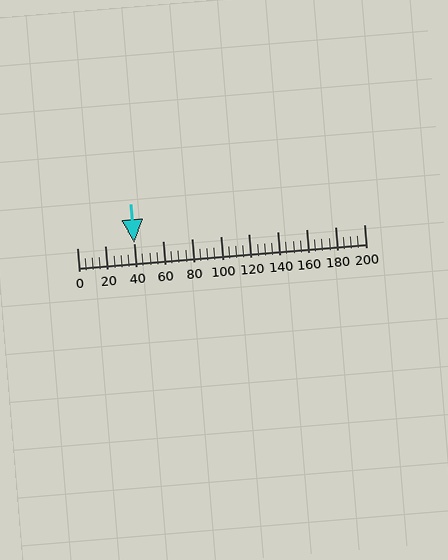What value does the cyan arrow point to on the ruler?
The cyan arrow points to approximately 40.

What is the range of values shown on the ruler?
The ruler shows values from 0 to 200.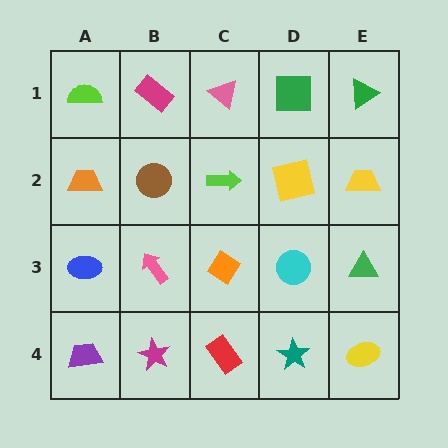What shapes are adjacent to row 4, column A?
A blue ellipse (row 3, column A), a magenta star (row 4, column B).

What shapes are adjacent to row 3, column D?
A yellow square (row 2, column D), a teal star (row 4, column D), an orange diamond (row 3, column C), a green triangle (row 3, column E).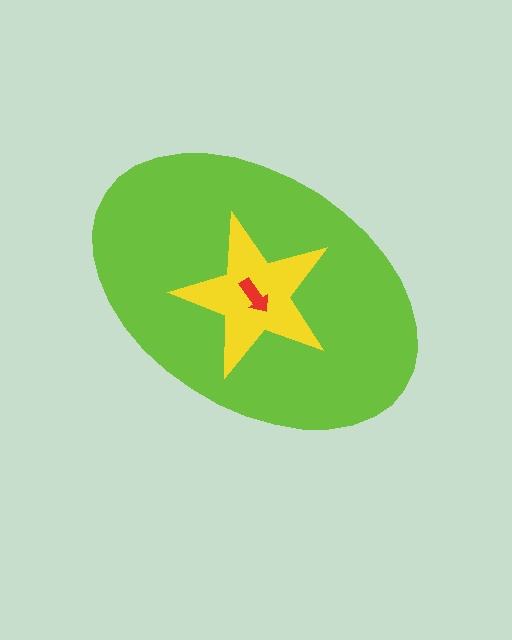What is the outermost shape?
The lime ellipse.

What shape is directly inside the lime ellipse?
The yellow star.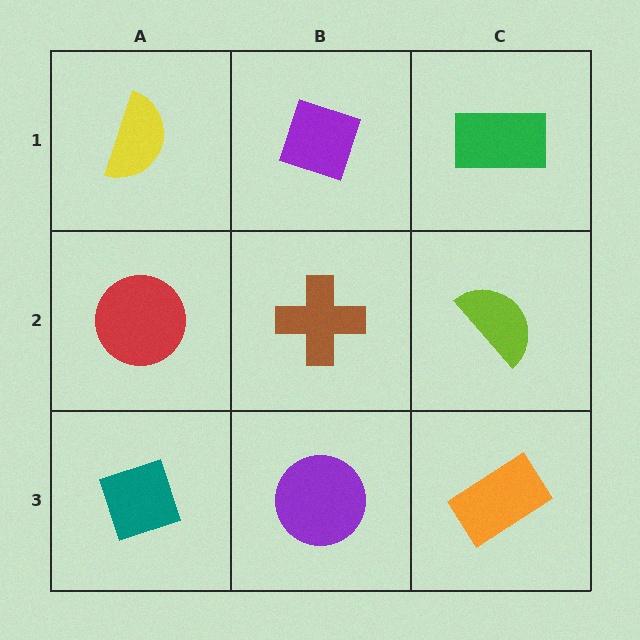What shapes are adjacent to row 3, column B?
A brown cross (row 2, column B), a teal diamond (row 3, column A), an orange rectangle (row 3, column C).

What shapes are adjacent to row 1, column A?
A red circle (row 2, column A), a purple diamond (row 1, column B).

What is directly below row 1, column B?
A brown cross.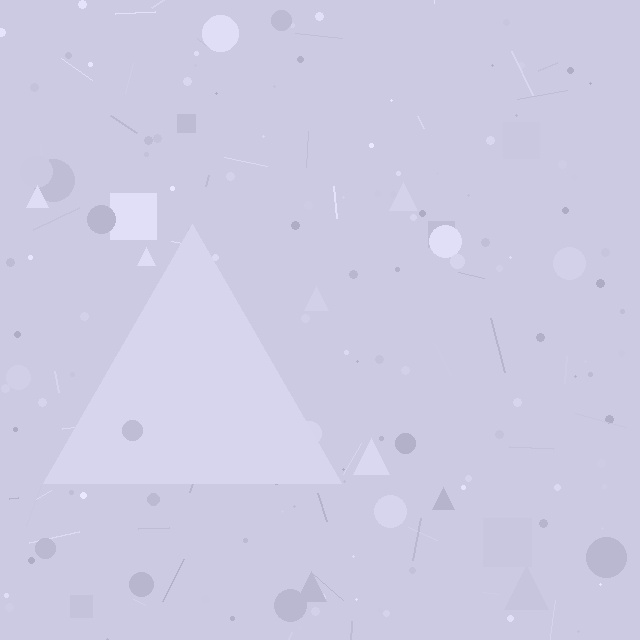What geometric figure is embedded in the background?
A triangle is embedded in the background.